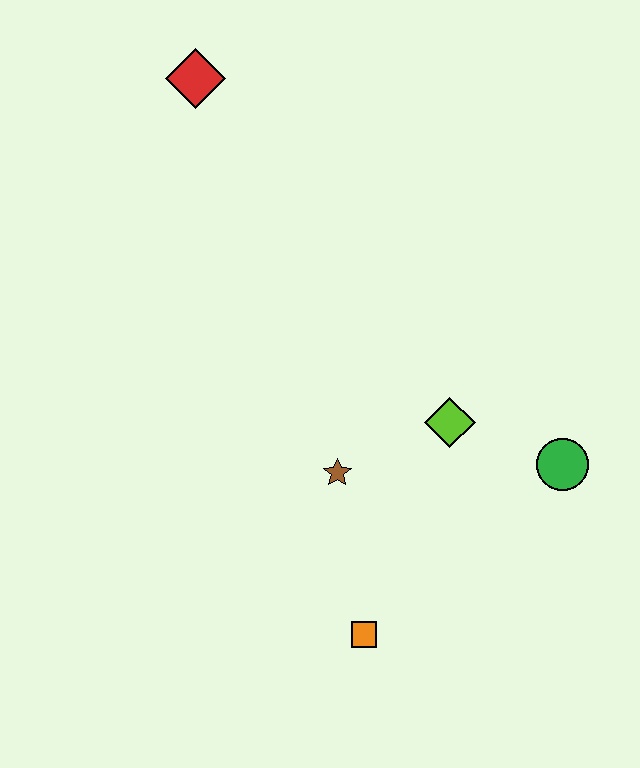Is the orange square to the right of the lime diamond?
No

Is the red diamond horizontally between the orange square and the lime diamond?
No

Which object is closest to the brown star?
The lime diamond is closest to the brown star.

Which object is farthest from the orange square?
The red diamond is farthest from the orange square.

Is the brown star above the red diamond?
No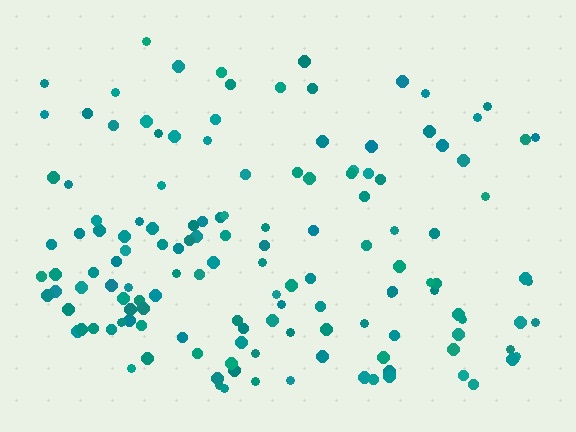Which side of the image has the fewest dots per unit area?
The top.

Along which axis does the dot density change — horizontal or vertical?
Vertical.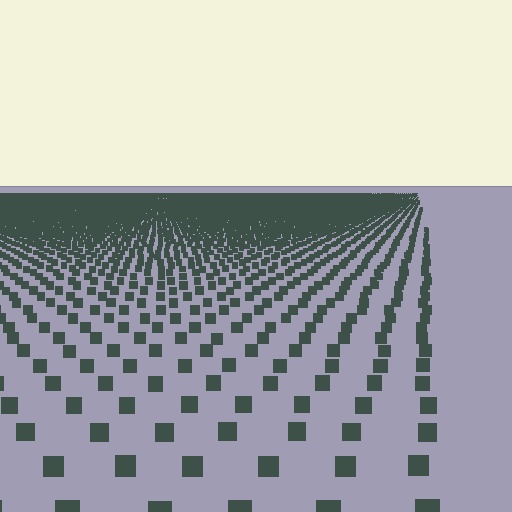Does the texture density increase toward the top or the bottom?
Density increases toward the top.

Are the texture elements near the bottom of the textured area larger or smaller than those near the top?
Larger. Near the bottom, elements are closer to the viewer and appear at a bigger on-screen size.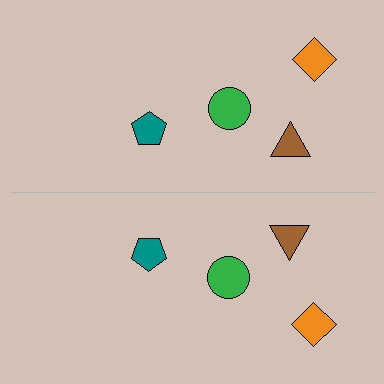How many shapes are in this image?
There are 8 shapes in this image.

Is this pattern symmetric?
Yes, this pattern has bilateral (reflection) symmetry.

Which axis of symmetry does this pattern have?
The pattern has a horizontal axis of symmetry running through the center of the image.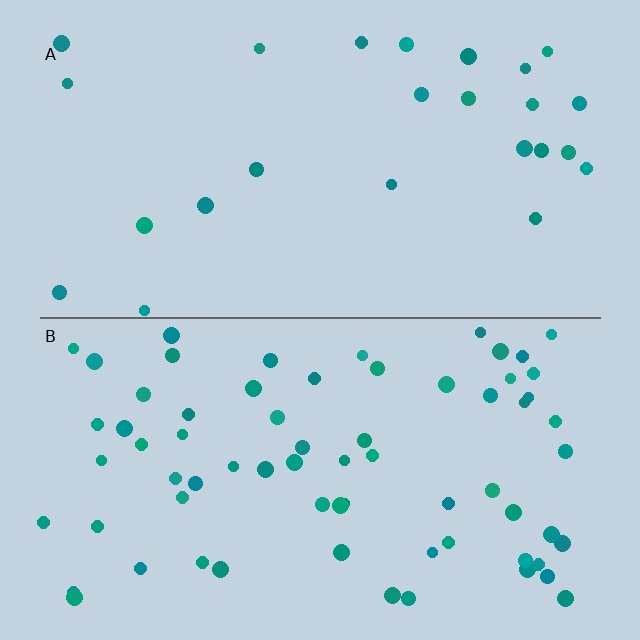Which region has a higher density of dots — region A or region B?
B (the bottom).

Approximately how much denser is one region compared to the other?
Approximately 2.7× — region B over region A.